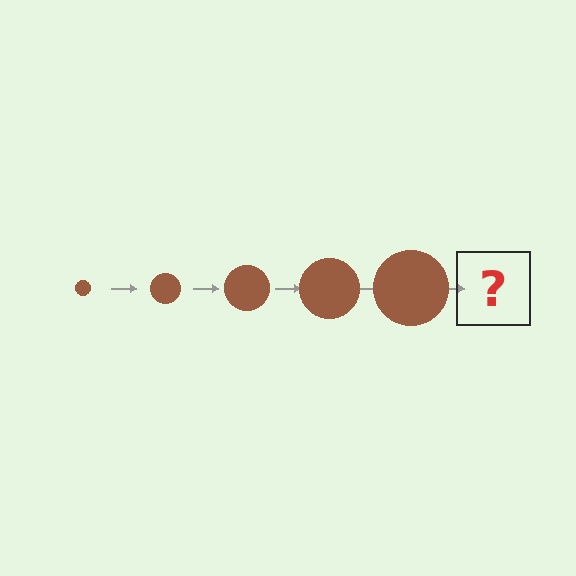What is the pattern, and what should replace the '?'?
The pattern is that the circle gets progressively larger each step. The '?' should be a brown circle, larger than the previous one.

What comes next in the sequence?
The next element should be a brown circle, larger than the previous one.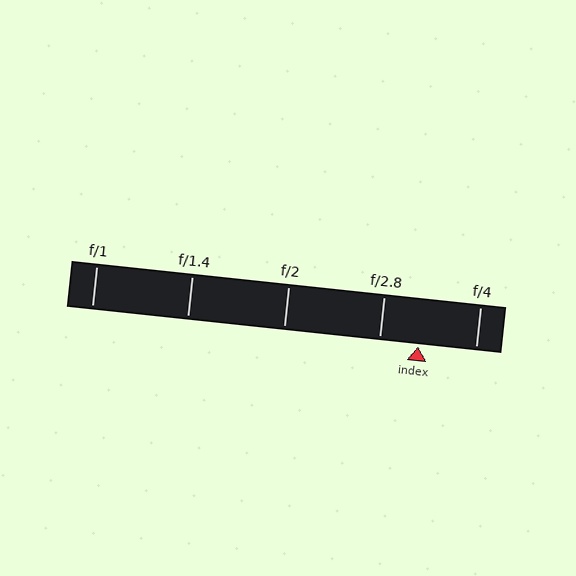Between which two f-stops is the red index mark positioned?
The index mark is between f/2.8 and f/4.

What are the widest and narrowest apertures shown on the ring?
The widest aperture shown is f/1 and the narrowest is f/4.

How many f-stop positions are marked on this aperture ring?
There are 5 f-stop positions marked.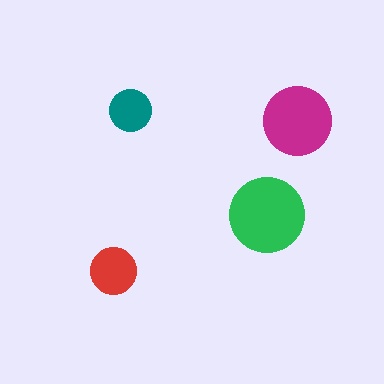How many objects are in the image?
There are 4 objects in the image.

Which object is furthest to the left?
The red circle is leftmost.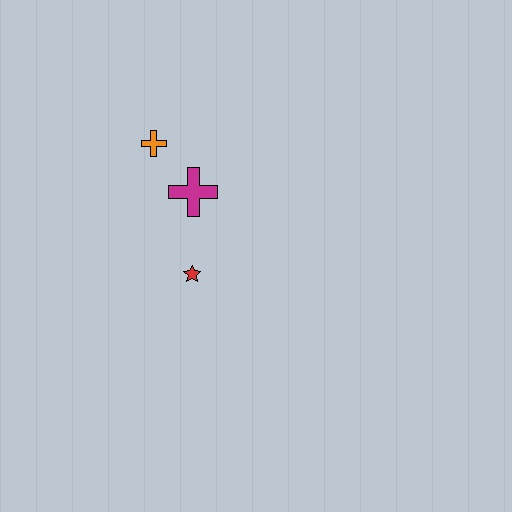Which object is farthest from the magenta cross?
The red star is farthest from the magenta cross.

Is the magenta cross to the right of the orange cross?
Yes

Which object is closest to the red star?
The magenta cross is closest to the red star.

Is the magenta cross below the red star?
No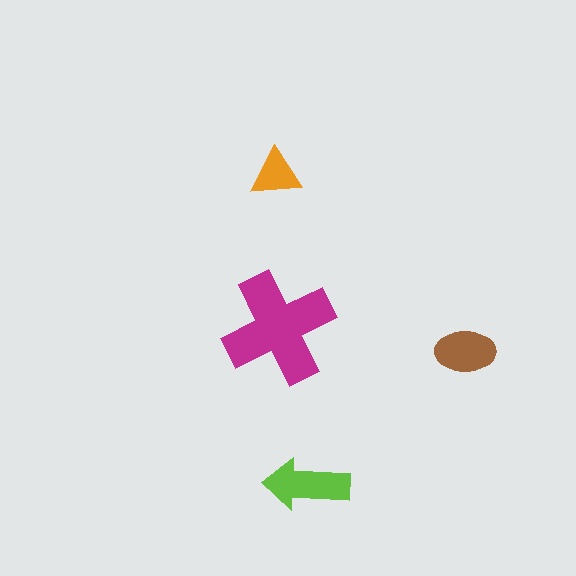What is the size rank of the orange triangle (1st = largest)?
4th.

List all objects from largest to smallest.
The magenta cross, the lime arrow, the brown ellipse, the orange triangle.